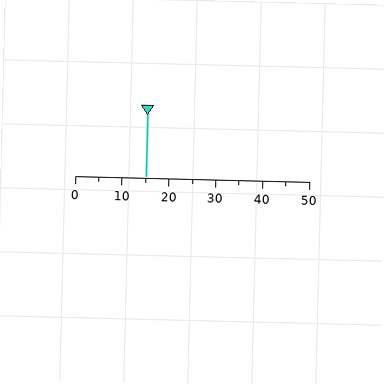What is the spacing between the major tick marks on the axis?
The major ticks are spaced 10 apart.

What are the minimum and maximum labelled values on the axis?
The axis runs from 0 to 50.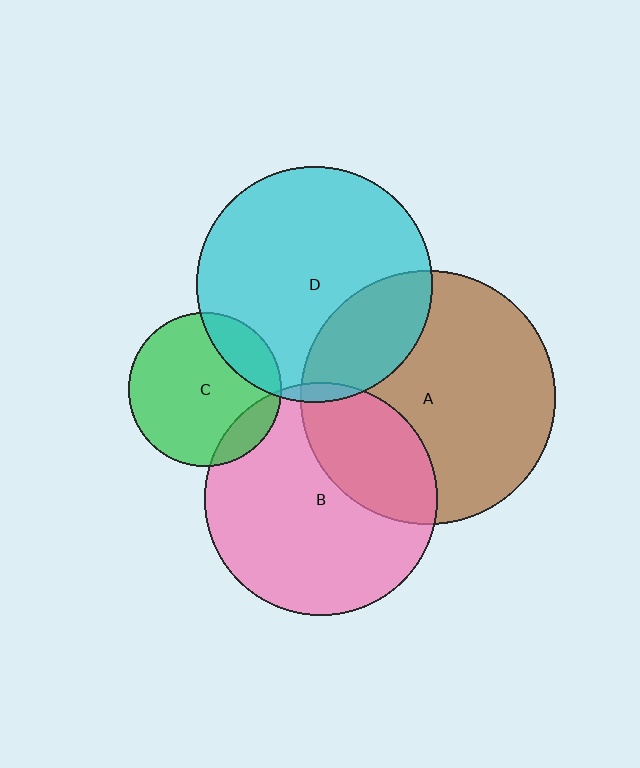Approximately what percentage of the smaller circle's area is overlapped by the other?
Approximately 30%.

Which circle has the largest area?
Circle A (brown).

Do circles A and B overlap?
Yes.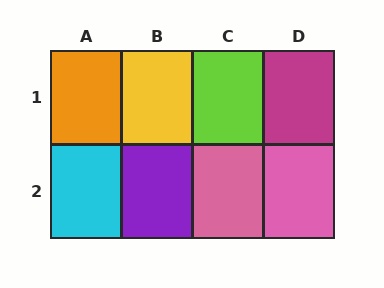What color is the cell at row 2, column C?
Pink.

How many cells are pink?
2 cells are pink.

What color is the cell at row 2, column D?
Pink.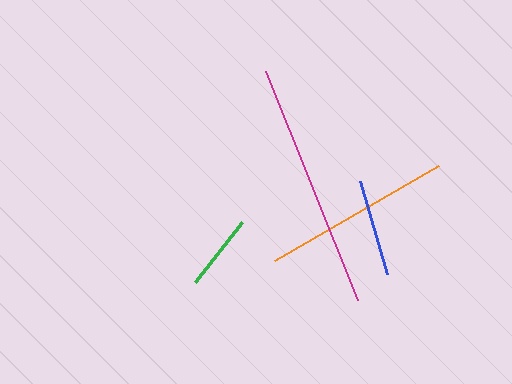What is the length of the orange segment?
The orange segment is approximately 189 pixels long.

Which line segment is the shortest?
The green line is the shortest at approximately 76 pixels.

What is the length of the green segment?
The green segment is approximately 76 pixels long.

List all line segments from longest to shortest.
From longest to shortest: magenta, orange, blue, green.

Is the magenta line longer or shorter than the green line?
The magenta line is longer than the green line.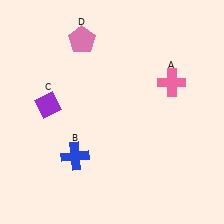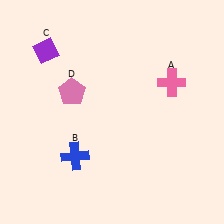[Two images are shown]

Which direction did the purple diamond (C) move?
The purple diamond (C) moved up.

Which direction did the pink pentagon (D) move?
The pink pentagon (D) moved down.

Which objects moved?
The objects that moved are: the purple diamond (C), the pink pentagon (D).